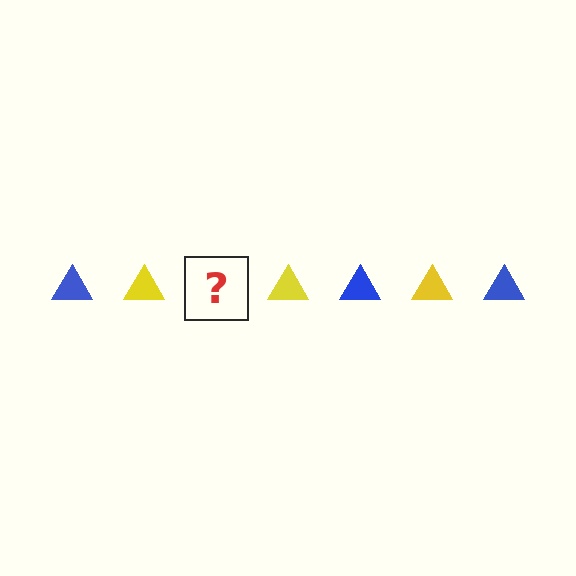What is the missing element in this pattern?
The missing element is a blue triangle.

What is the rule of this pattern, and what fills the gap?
The rule is that the pattern cycles through blue, yellow triangles. The gap should be filled with a blue triangle.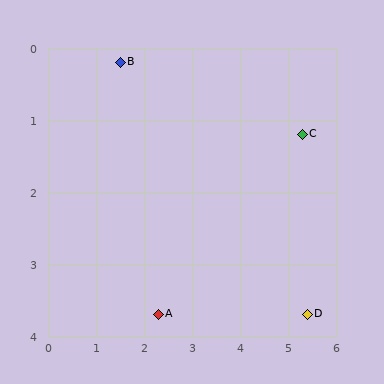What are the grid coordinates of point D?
Point D is at approximately (5.4, 3.7).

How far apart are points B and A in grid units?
Points B and A are about 3.6 grid units apart.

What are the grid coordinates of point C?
Point C is at approximately (5.3, 1.2).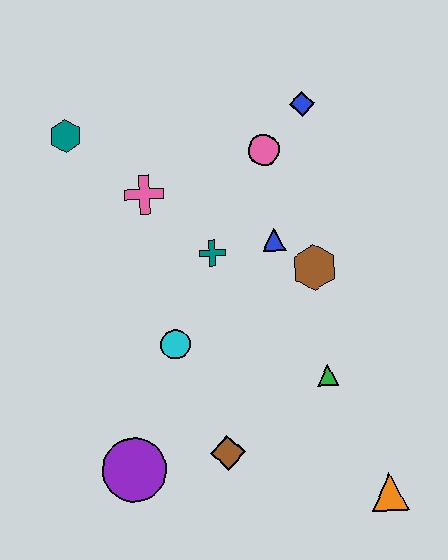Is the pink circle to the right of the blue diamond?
No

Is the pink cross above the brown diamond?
Yes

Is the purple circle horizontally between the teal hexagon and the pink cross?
Yes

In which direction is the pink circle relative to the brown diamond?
The pink circle is above the brown diamond.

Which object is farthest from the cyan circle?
The blue diamond is farthest from the cyan circle.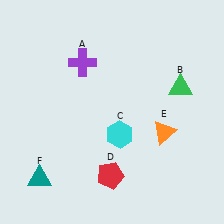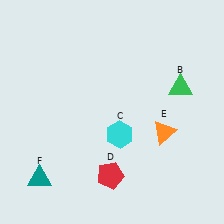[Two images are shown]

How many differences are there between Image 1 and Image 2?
There is 1 difference between the two images.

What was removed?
The purple cross (A) was removed in Image 2.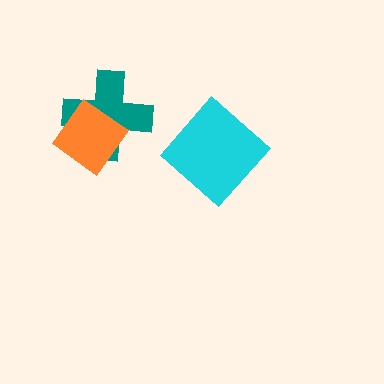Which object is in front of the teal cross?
The orange diamond is in front of the teal cross.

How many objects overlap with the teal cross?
1 object overlaps with the teal cross.